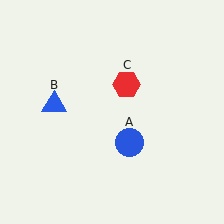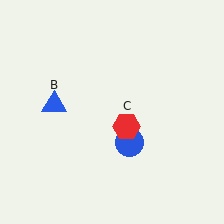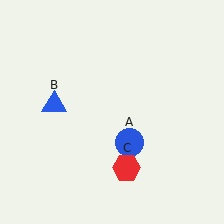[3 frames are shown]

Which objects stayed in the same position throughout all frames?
Blue circle (object A) and blue triangle (object B) remained stationary.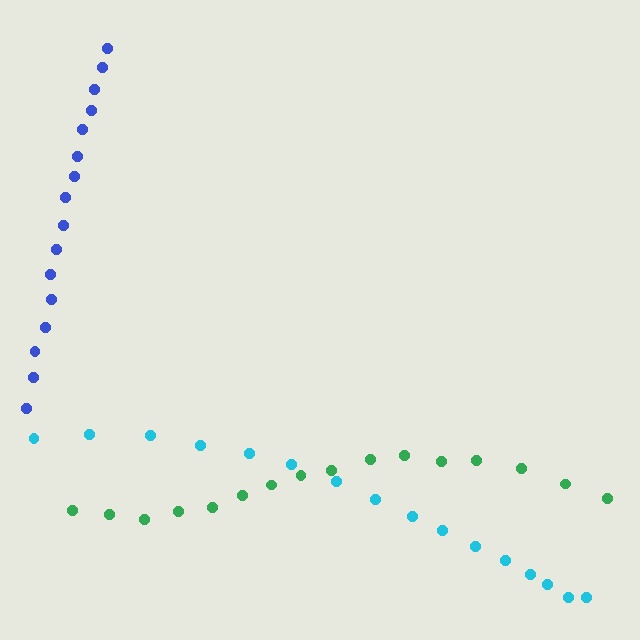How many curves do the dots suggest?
There are 3 distinct paths.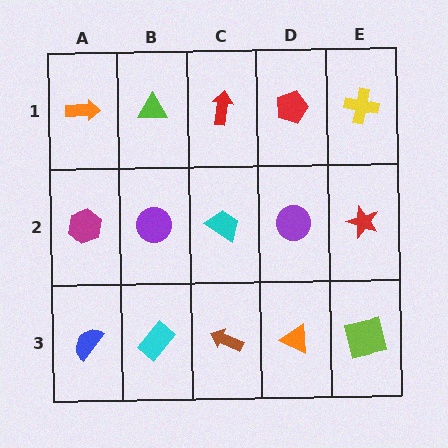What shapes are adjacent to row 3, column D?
A purple circle (row 2, column D), a brown arrow (row 3, column C), a lime square (row 3, column E).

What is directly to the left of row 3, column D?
A brown arrow.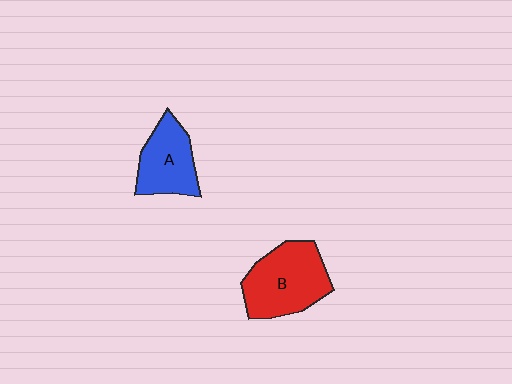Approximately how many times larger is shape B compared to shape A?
Approximately 1.4 times.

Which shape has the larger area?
Shape B (red).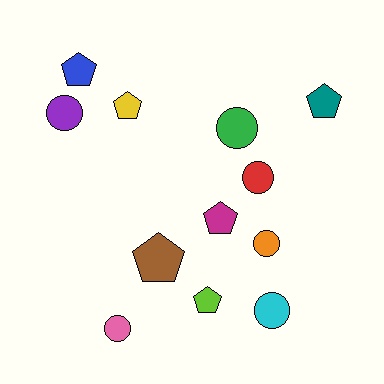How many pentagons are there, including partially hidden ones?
There are 6 pentagons.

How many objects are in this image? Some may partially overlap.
There are 12 objects.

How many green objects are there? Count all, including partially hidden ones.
There is 1 green object.